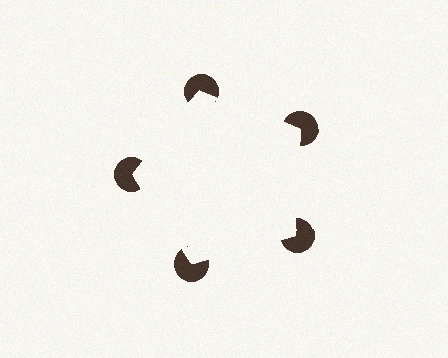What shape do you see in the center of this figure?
An illusory pentagon — its edges are inferred from the aligned wedge cuts in the pac-man discs, not physically drawn.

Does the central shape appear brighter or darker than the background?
It typically appears slightly brighter than the background, even though no actual brightness change is drawn.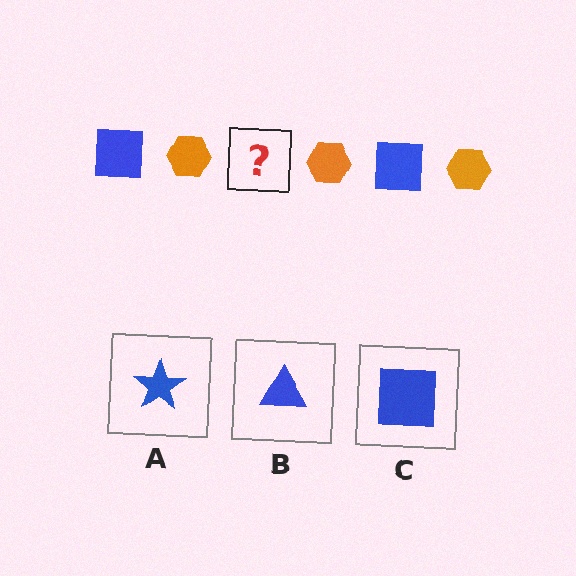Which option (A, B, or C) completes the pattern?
C.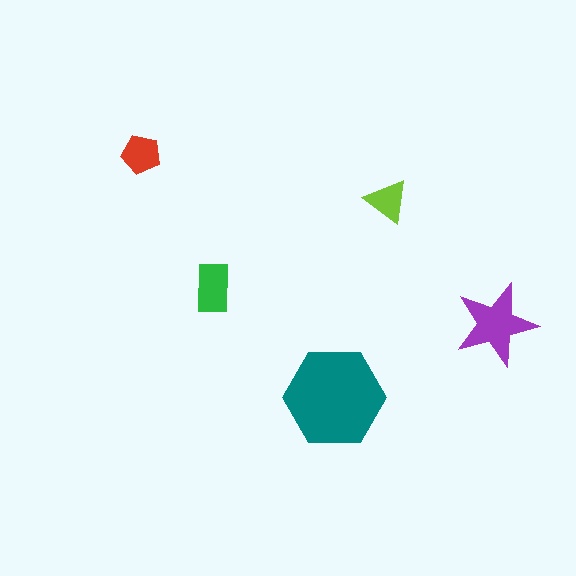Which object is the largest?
The teal hexagon.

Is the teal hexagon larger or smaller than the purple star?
Larger.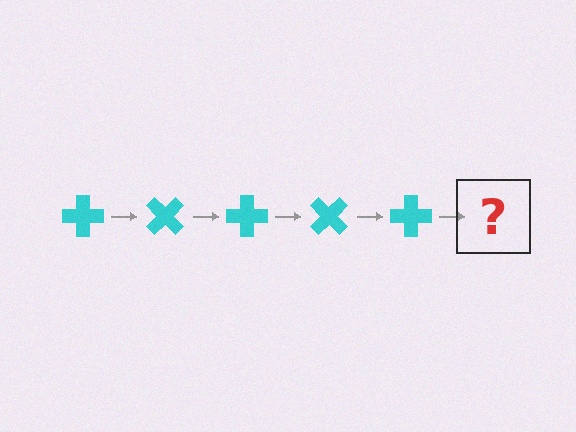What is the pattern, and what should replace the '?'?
The pattern is that the cross rotates 45 degrees each step. The '?' should be a cyan cross rotated 225 degrees.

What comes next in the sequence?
The next element should be a cyan cross rotated 225 degrees.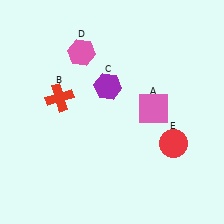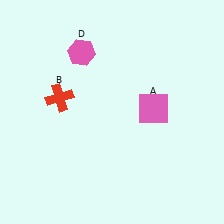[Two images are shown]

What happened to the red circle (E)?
The red circle (E) was removed in Image 2. It was in the bottom-right area of Image 1.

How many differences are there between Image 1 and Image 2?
There are 2 differences between the two images.